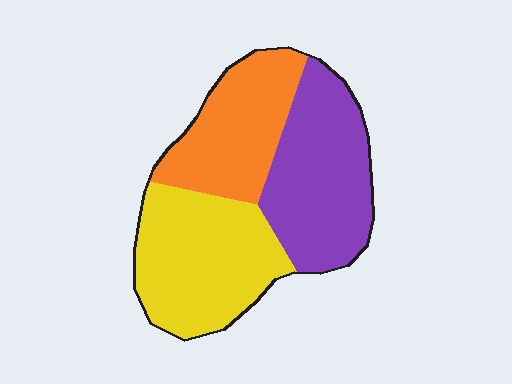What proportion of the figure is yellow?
Yellow covers about 35% of the figure.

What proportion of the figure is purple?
Purple covers 36% of the figure.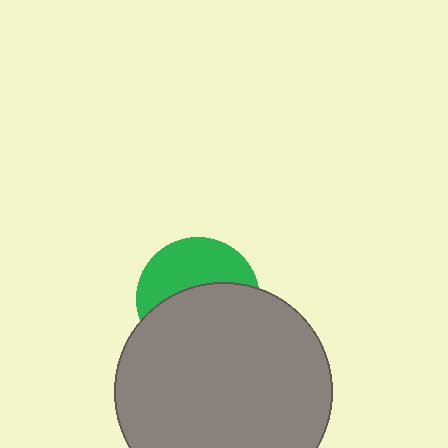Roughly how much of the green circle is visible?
A small part of it is visible (roughly 42%).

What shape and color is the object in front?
The object in front is a gray circle.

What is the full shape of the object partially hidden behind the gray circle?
The partially hidden object is a green circle.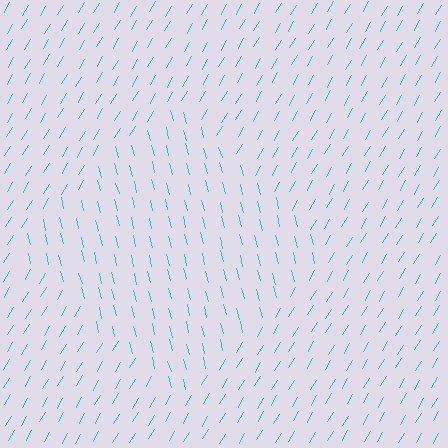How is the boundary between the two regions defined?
The boundary is defined purely by a change in line orientation (approximately 45 degrees difference). All lines are the same color and thickness.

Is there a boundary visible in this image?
Yes, there is a texture boundary formed by a change in line orientation.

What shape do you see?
I see a diamond.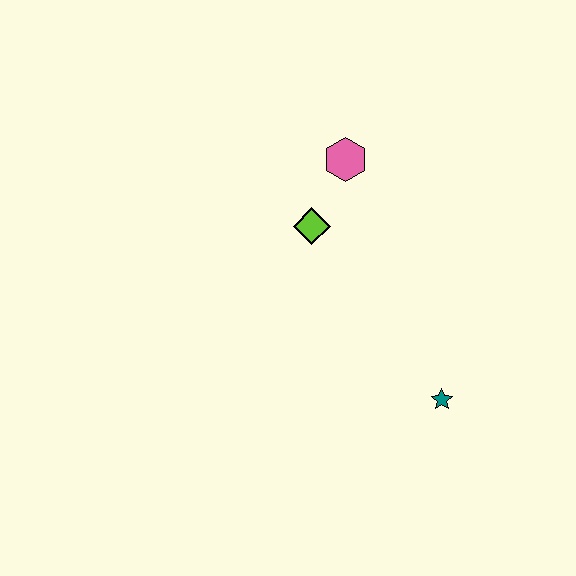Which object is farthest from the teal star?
The pink hexagon is farthest from the teal star.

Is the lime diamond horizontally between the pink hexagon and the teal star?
No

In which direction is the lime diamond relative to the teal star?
The lime diamond is above the teal star.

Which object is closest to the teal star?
The lime diamond is closest to the teal star.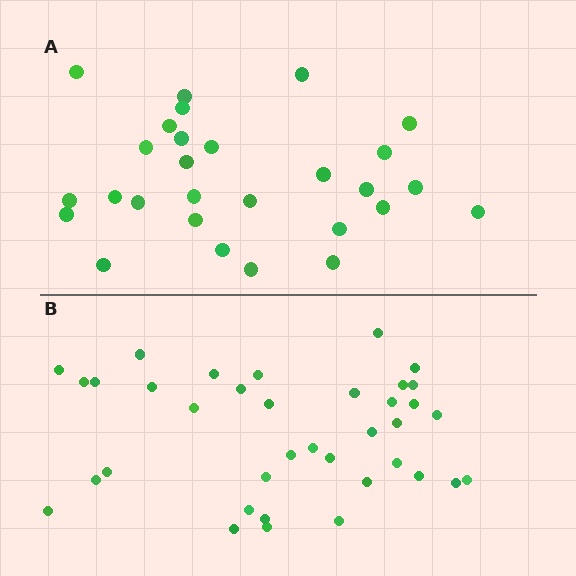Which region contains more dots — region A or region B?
Region B (the bottom region) has more dots.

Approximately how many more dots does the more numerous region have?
Region B has roughly 8 or so more dots than region A.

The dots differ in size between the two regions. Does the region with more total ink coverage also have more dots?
No. Region A has more total ink coverage because its dots are larger, but region B actually contains more individual dots. Total area can be misleading — the number of items is what matters here.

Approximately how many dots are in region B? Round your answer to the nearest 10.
About 40 dots. (The exact count is 37, which rounds to 40.)